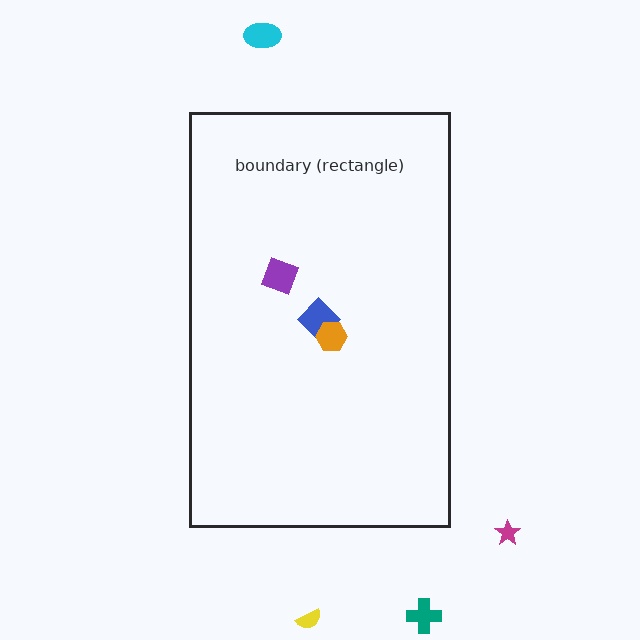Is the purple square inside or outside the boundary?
Inside.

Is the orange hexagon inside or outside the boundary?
Inside.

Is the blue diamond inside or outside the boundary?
Inside.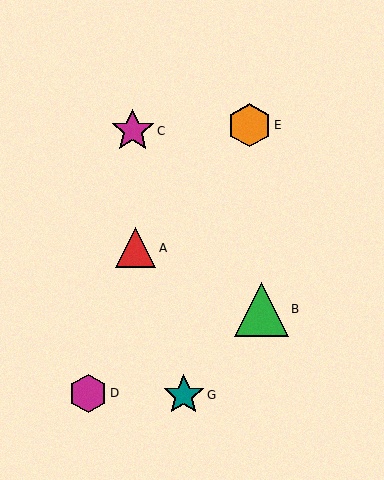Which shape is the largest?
The green triangle (labeled B) is the largest.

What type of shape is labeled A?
Shape A is a red triangle.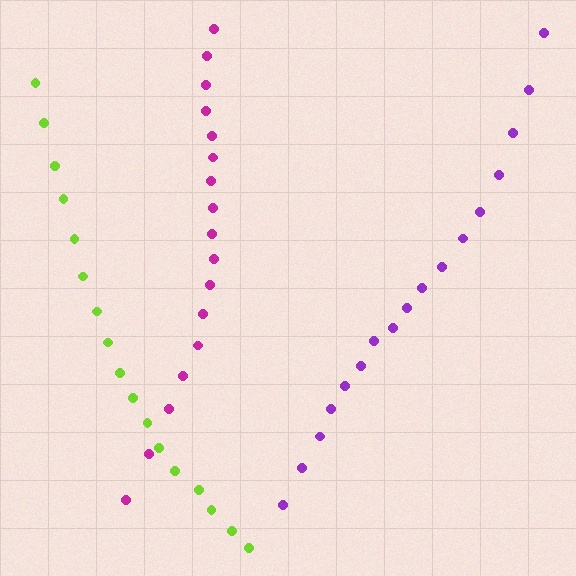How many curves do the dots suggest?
There are 3 distinct paths.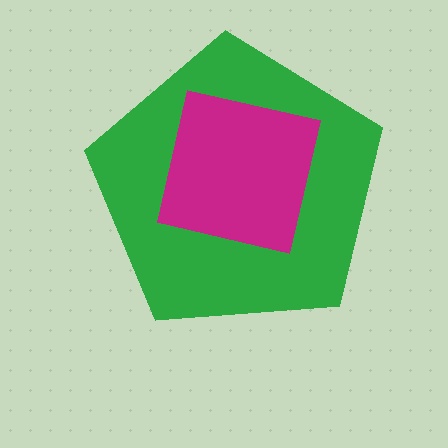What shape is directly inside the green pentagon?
The magenta square.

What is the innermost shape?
The magenta square.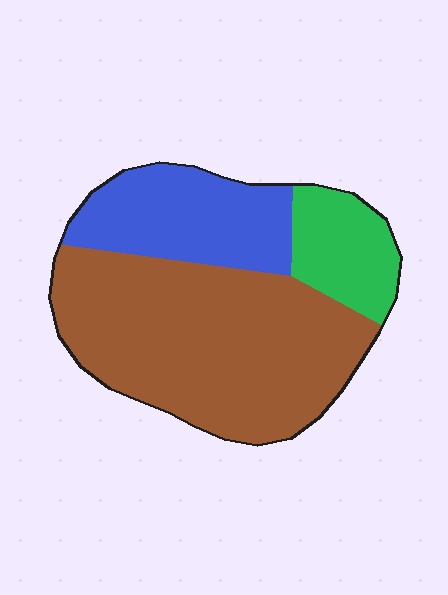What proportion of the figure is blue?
Blue takes up between a quarter and a half of the figure.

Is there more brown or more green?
Brown.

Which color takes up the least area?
Green, at roughly 15%.